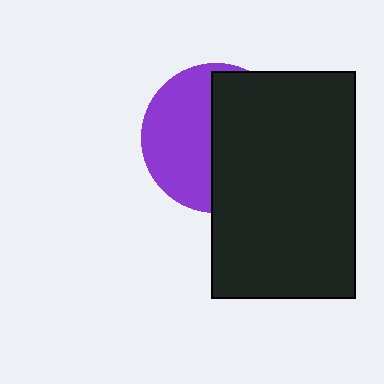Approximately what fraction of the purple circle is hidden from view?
Roughly 53% of the purple circle is hidden behind the black rectangle.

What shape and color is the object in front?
The object in front is a black rectangle.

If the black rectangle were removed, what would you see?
You would see the complete purple circle.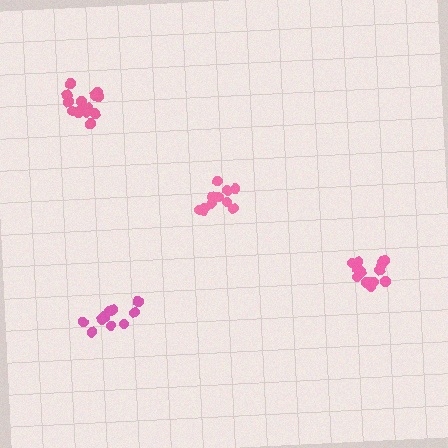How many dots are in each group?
Group 1: 12 dots, Group 2: 10 dots, Group 3: 15 dots, Group 4: 15 dots (52 total).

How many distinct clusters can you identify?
There are 4 distinct clusters.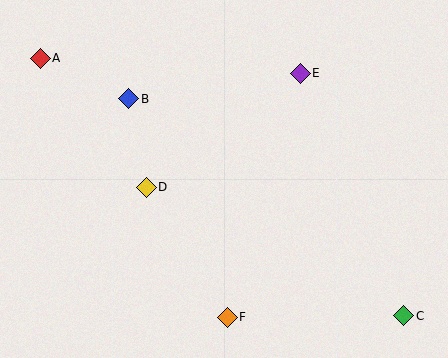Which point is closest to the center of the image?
Point D at (146, 187) is closest to the center.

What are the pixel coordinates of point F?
Point F is at (227, 317).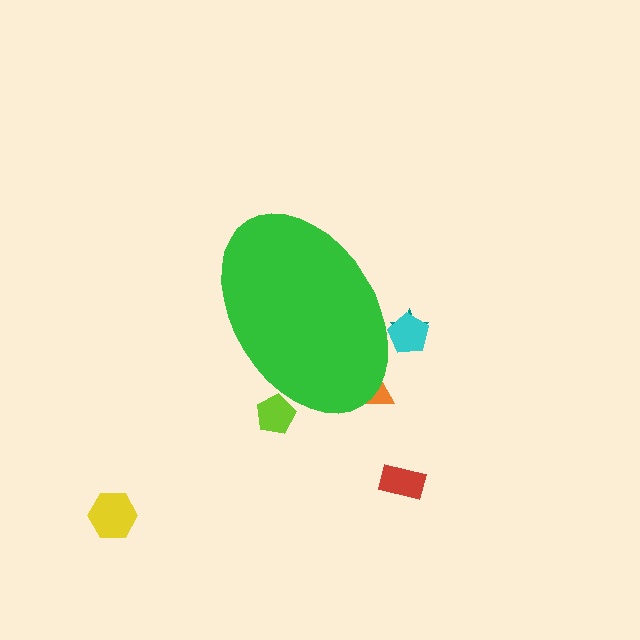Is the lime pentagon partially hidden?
Yes, the lime pentagon is partially hidden behind the green ellipse.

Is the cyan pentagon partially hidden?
Yes, the cyan pentagon is partially hidden behind the green ellipse.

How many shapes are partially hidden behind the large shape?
4 shapes are partially hidden.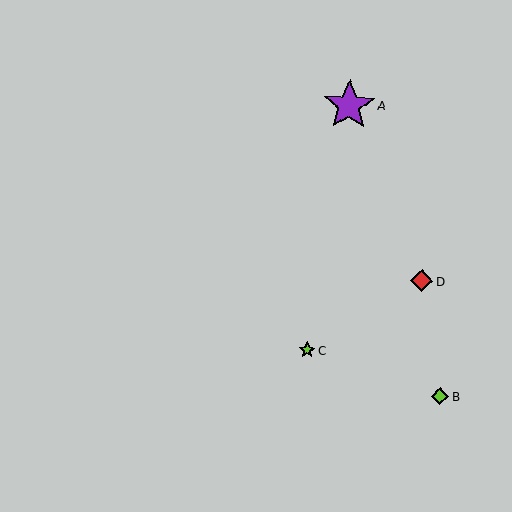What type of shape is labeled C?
Shape C is a lime star.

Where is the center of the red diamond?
The center of the red diamond is at (422, 281).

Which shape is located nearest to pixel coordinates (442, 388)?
The lime diamond (labeled B) at (440, 396) is nearest to that location.